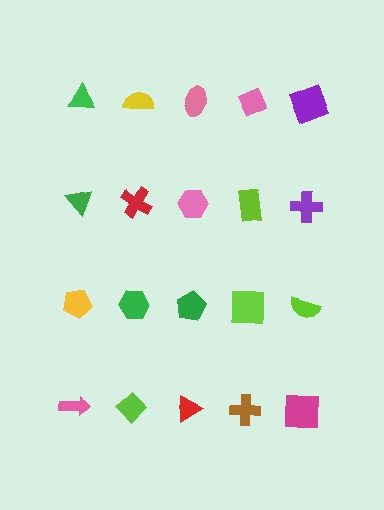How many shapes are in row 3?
5 shapes.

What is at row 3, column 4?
A lime square.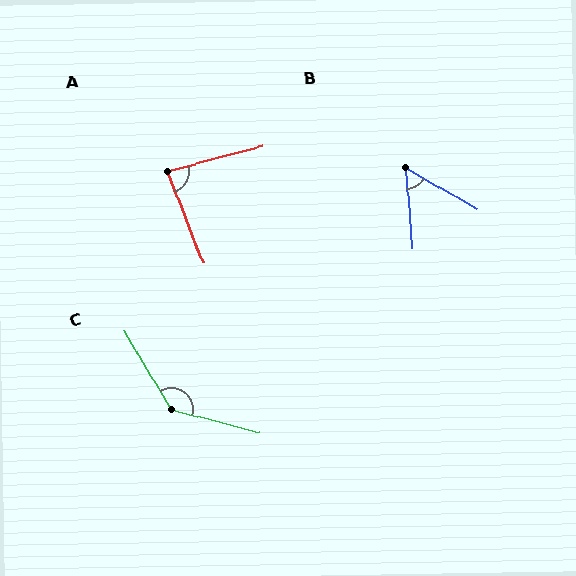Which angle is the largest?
C, at approximately 136 degrees.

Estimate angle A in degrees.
Approximately 83 degrees.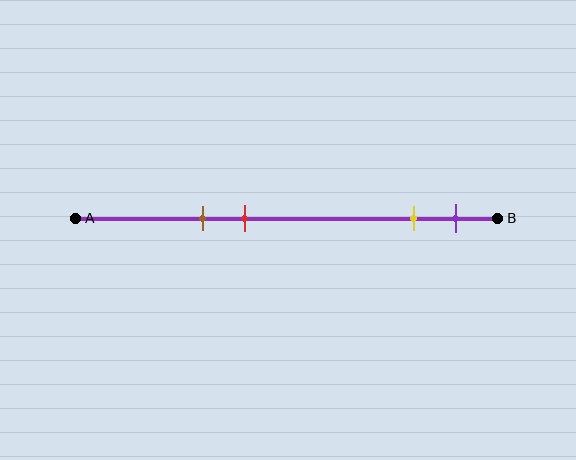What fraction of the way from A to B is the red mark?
The red mark is approximately 40% (0.4) of the way from A to B.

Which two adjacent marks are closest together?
The yellow and purple marks are the closest adjacent pair.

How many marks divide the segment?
There are 4 marks dividing the segment.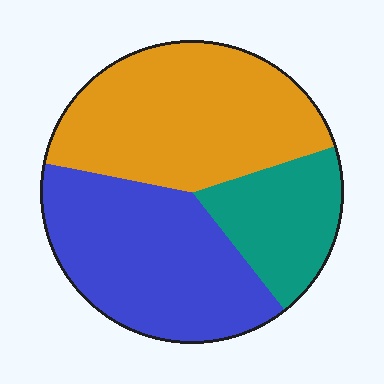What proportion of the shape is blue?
Blue takes up about three eighths (3/8) of the shape.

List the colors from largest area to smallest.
From largest to smallest: orange, blue, teal.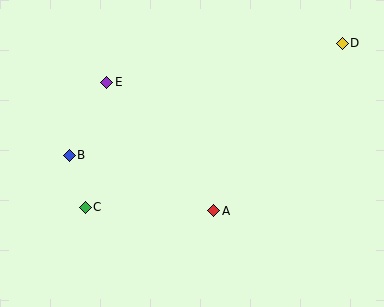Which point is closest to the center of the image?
Point A at (214, 211) is closest to the center.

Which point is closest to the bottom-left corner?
Point C is closest to the bottom-left corner.